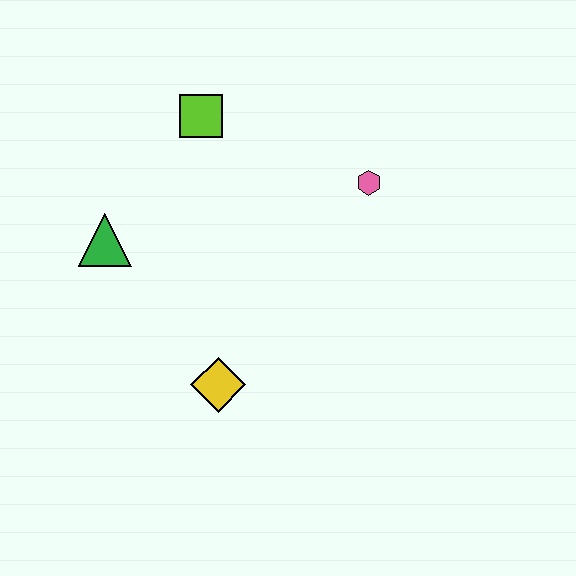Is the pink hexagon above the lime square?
No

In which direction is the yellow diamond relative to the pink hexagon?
The yellow diamond is below the pink hexagon.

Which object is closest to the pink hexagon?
The lime square is closest to the pink hexagon.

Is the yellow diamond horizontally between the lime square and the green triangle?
No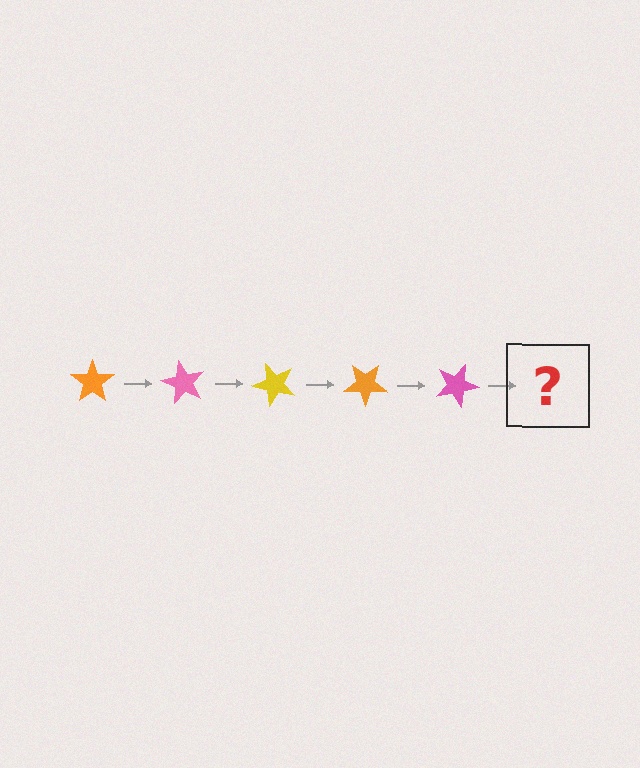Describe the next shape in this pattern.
It should be a yellow star, rotated 300 degrees from the start.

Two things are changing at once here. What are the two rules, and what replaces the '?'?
The two rules are that it rotates 60 degrees each step and the color cycles through orange, pink, and yellow. The '?' should be a yellow star, rotated 300 degrees from the start.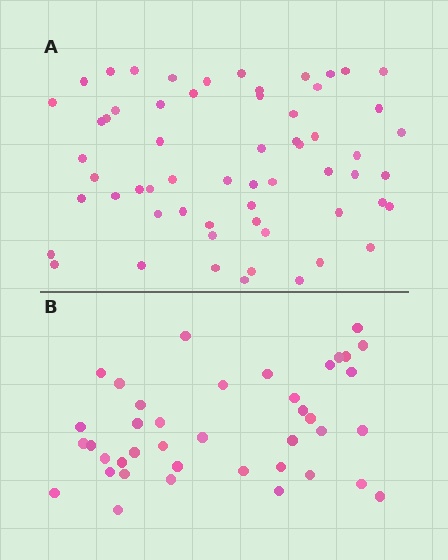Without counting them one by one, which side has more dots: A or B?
Region A (the top region) has more dots.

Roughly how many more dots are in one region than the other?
Region A has approximately 20 more dots than region B.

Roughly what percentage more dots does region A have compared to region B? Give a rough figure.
About 50% more.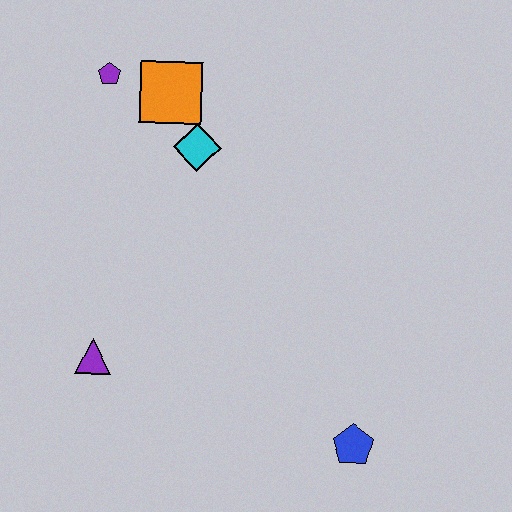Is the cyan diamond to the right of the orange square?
Yes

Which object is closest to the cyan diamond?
The orange square is closest to the cyan diamond.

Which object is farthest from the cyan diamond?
The blue pentagon is farthest from the cyan diamond.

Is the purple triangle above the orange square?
No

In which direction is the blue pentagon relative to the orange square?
The blue pentagon is below the orange square.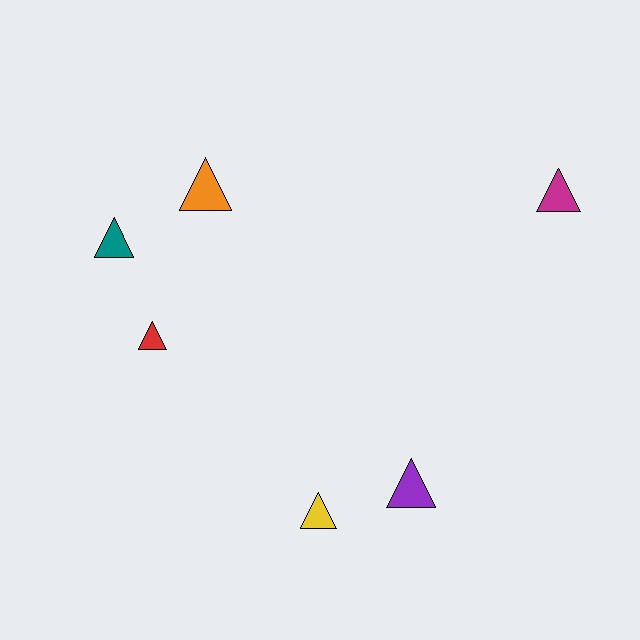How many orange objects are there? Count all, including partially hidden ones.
There is 1 orange object.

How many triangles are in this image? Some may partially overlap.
There are 6 triangles.